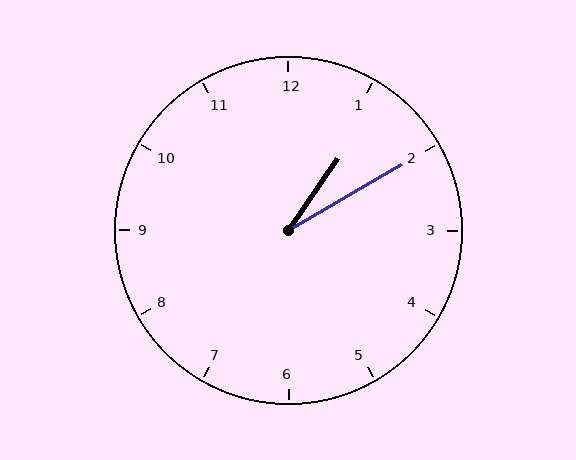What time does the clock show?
1:10.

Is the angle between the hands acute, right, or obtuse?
It is acute.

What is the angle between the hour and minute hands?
Approximately 25 degrees.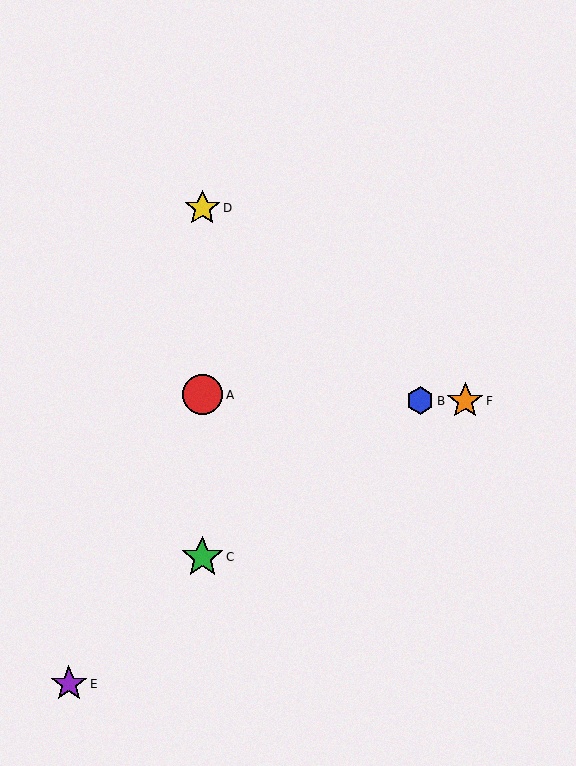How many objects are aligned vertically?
3 objects (A, C, D) are aligned vertically.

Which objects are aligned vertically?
Objects A, C, D are aligned vertically.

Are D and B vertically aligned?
No, D is at x≈202 and B is at x≈420.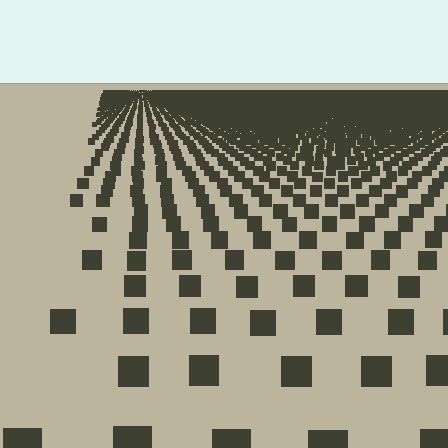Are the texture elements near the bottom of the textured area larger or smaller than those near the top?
Larger. Near the bottom, elements are closer to the viewer and appear at a bigger on-screen size.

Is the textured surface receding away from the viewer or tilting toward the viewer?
The surface is receding away from the viewer. Texture elements get smaller and denser toward the top.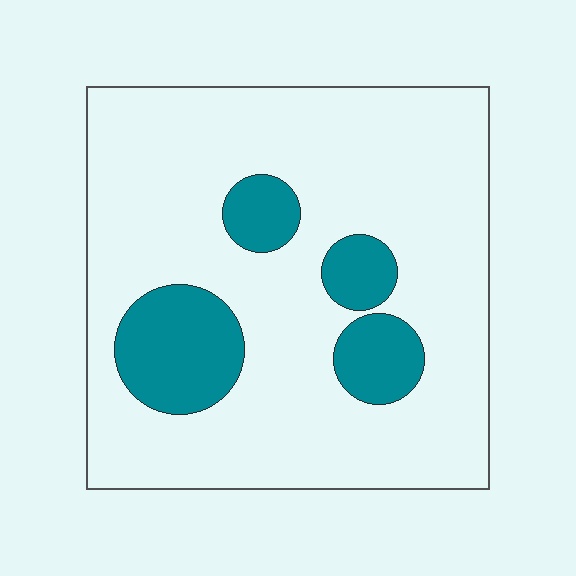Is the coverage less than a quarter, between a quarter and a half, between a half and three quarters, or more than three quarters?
Less than a quarter.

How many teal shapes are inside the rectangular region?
4.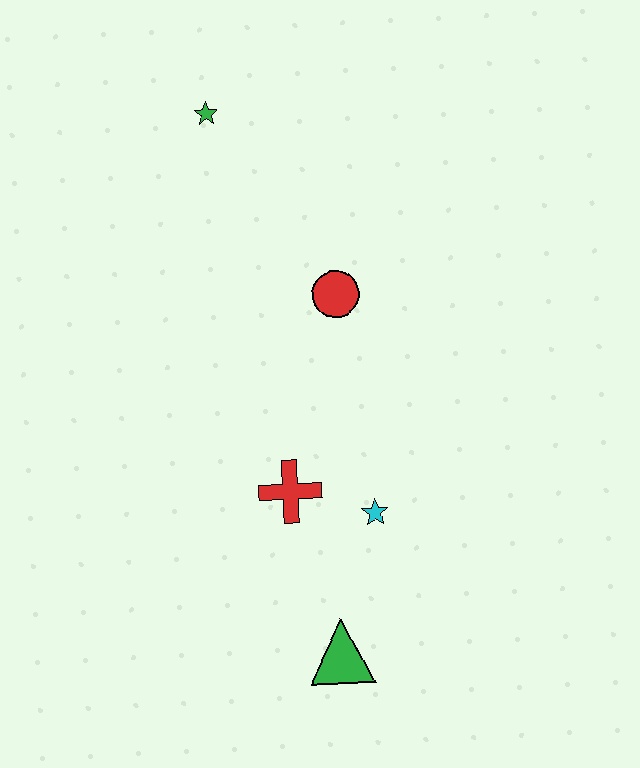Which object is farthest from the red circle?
The green triangle is farthest from the red circle.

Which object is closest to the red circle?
The red cross is closest to the red circle.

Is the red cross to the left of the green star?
No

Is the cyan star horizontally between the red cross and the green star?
No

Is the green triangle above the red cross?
No